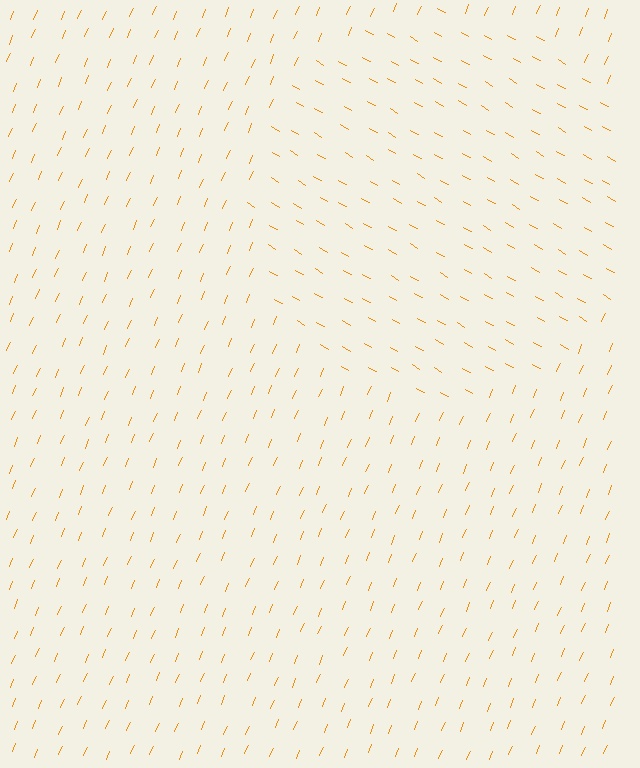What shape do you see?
I see a circle.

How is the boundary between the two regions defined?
The boundary is defined purely by a change in line orientation (approximately 83 degrees difference). All lines are the same color and thickness.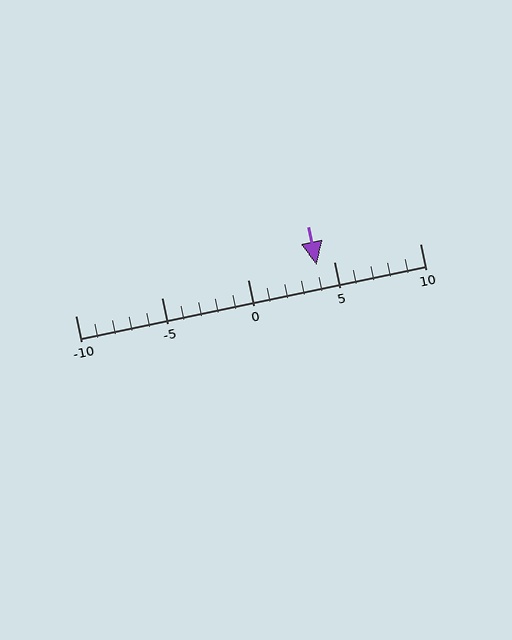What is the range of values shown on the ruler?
The ruler shows values from -10 to 10.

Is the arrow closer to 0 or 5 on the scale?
The arrow is closer to 5.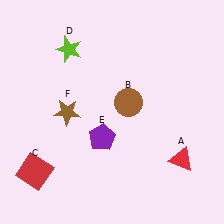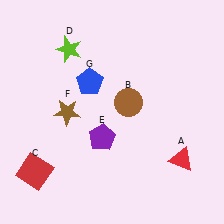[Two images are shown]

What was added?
A blue pentagon (G) was added in Image 2.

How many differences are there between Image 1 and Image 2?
There is 1 difference between the two images.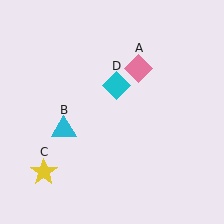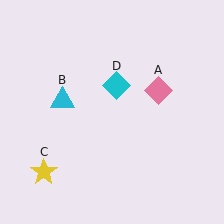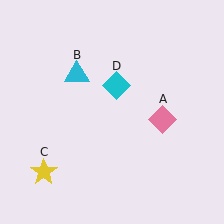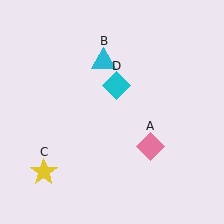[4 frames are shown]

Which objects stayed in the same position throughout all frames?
Yellow star (object C) and cyan diamond (object D) remained stationary.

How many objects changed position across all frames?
2 objects changed position: pink diamond (object A), cyan triangle (object B).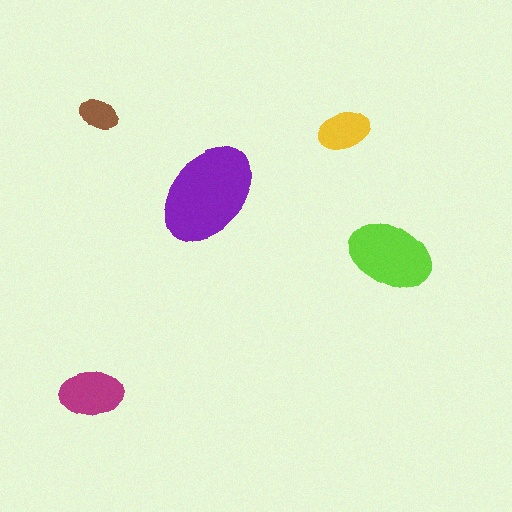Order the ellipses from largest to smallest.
the purple one, the lime one, the magenta one, the yellow one, the brown one.